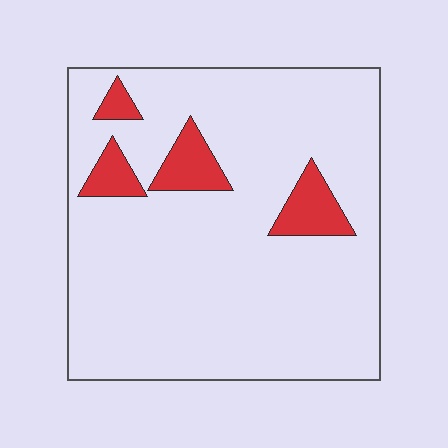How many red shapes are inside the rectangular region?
4.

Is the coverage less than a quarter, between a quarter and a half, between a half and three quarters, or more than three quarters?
Less than a quarter.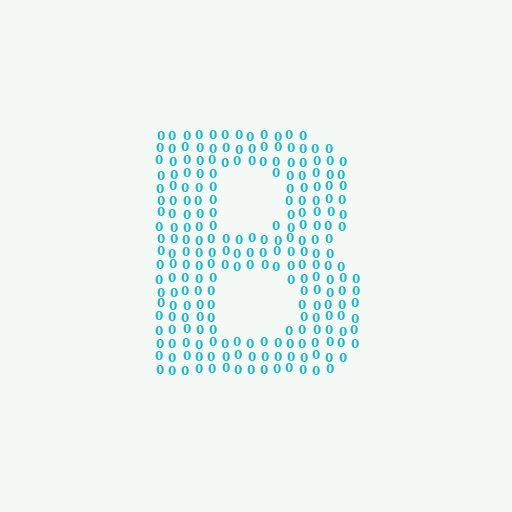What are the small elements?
The small elements are digit 0's.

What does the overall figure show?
The overall figure shows the letter B.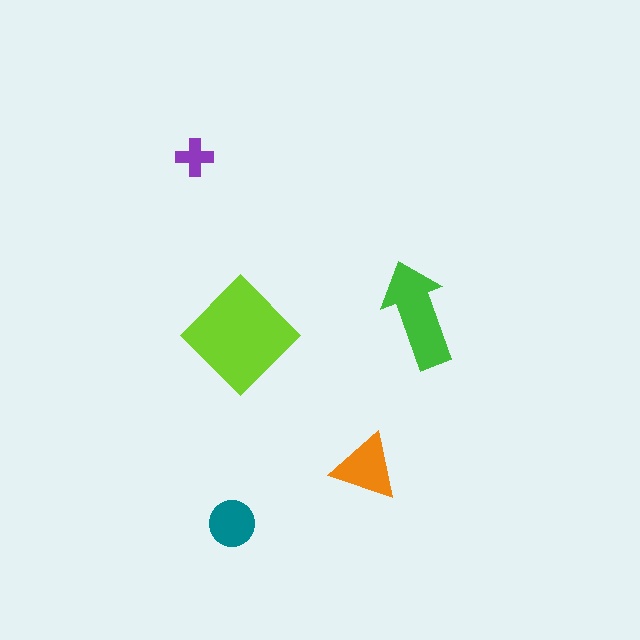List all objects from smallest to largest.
The purple cross, the teal circle, the orange triangle, the green arrow, the lime diamond.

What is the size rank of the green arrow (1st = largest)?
2nd.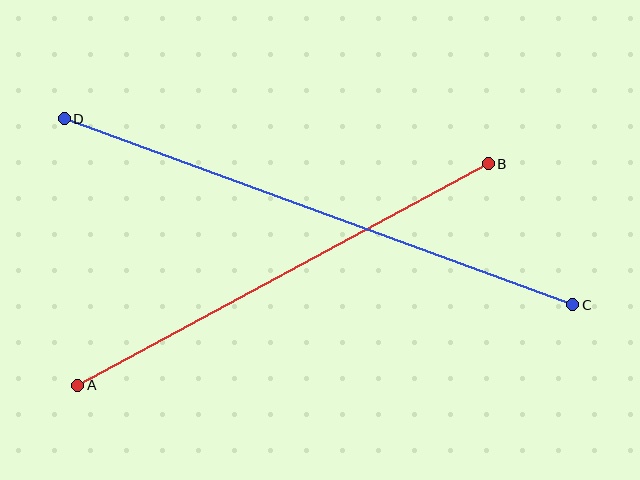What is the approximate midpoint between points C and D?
The midpoint is at approximately (319, 212) pixels.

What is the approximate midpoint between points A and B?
The midpoint is at approximately (283, 275) pixels.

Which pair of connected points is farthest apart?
Points C and D are farthest apart.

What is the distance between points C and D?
The distance is approximately 541 pixels.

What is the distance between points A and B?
The distance is approximately 467 pixels.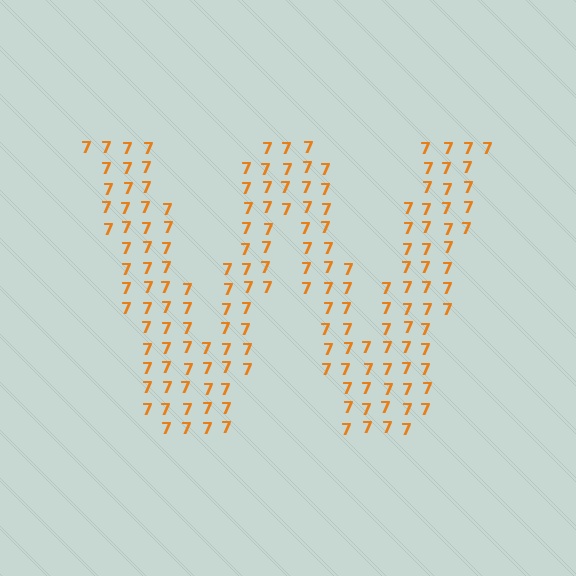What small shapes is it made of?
It is made of small digit 7's.